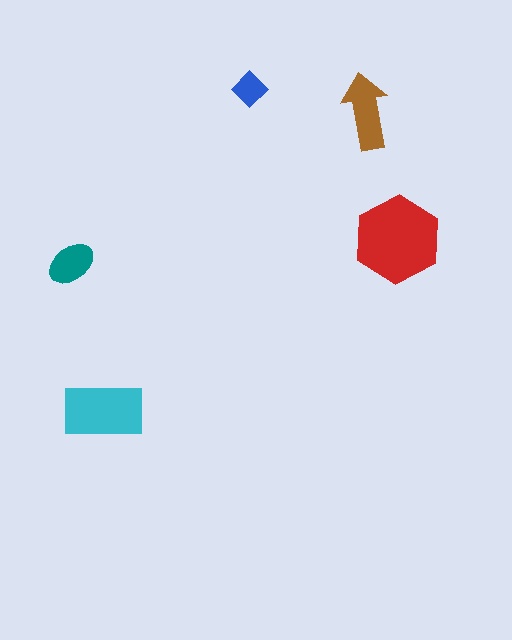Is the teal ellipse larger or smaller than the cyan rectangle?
Smaller.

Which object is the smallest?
The blue diamond.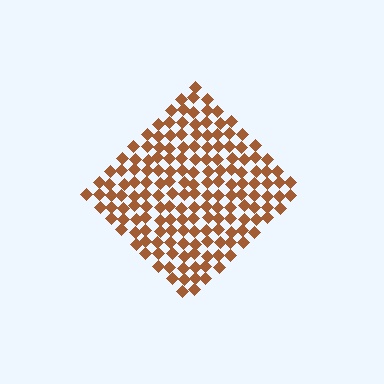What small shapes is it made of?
It is made of small diamonds.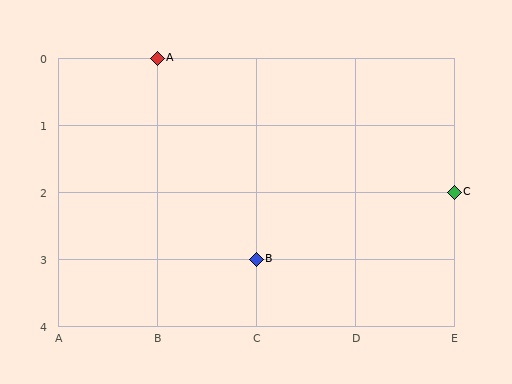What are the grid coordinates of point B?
Point B is at grid coordinates (C, 3).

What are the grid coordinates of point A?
Point A is at grid coordinates (B, 0).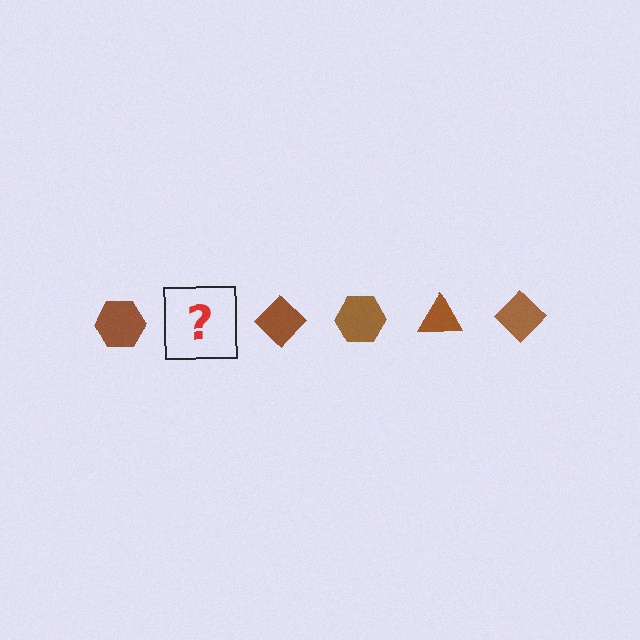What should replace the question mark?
The question mark should be replaced with a brown triangle.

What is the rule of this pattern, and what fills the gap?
The rule is that the pattern cycles through hexagon, triangle, diamond shapes in brown. The gap should be filled with a brown triangle.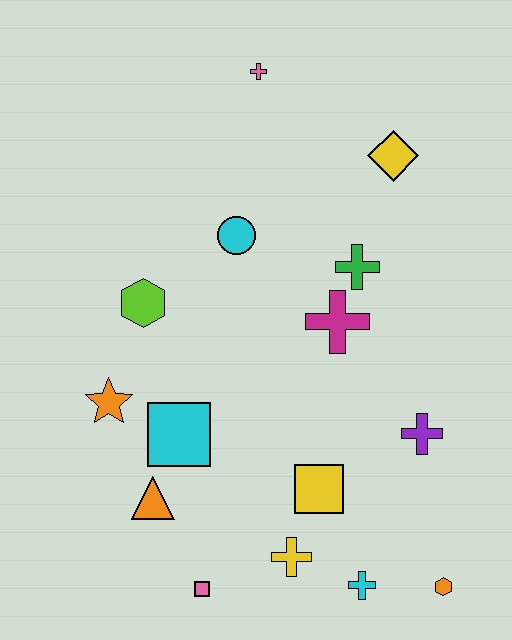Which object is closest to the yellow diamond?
The green cross is closest to the yellow diamond.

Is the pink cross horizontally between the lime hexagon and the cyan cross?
Yes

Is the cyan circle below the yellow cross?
No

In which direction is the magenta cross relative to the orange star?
The magenta cross is to the right of the orange star.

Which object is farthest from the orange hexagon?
The pink cross is farthest from the orange hexagon.